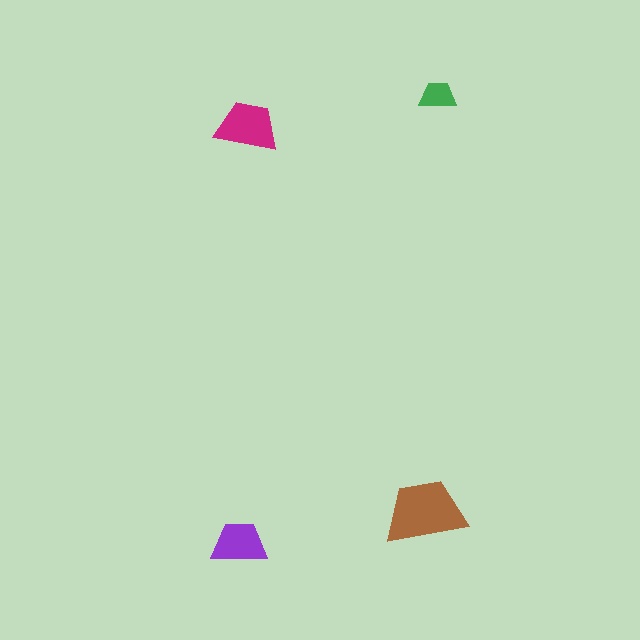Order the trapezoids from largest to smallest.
the brown one, the magenta one, the purple one, the green one.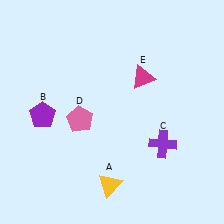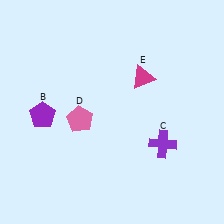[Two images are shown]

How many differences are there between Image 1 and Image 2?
There is 1 difference between the two images.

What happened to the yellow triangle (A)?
The yellow triangle (A) was removed in Image 2. It was in the bottom-left area of Image 1.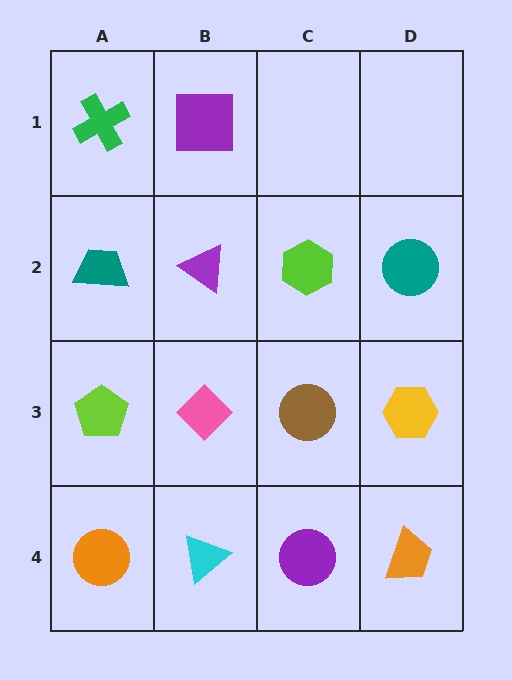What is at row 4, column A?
An orange circle.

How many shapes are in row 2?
4 shapes.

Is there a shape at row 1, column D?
No, that cell is empty.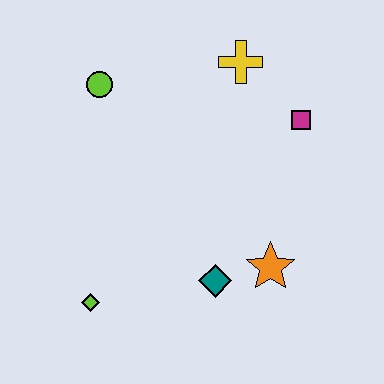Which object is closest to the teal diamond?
The orange star is closest to the teal diamond.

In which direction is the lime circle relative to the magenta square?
The lime circle is to the left of the magenta square.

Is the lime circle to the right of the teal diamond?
No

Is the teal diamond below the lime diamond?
No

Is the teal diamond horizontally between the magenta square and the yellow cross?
No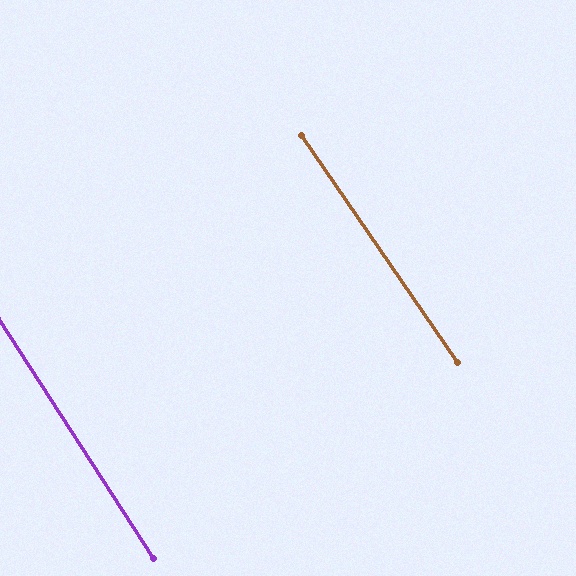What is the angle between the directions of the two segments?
Approximately 2 degrees.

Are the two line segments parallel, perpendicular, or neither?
Parallel — their directions differ by only 1.6°.